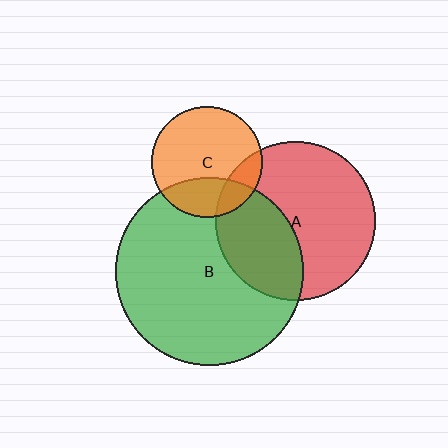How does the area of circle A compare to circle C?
Approximately 2.1 times.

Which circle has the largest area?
Circle B (green).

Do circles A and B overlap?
Yes.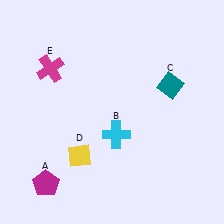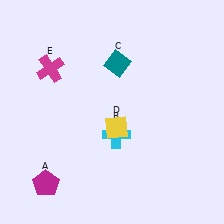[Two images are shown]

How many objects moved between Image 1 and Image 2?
2 objects moved between the two images.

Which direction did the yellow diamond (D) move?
The yellow diamond (D) moved right.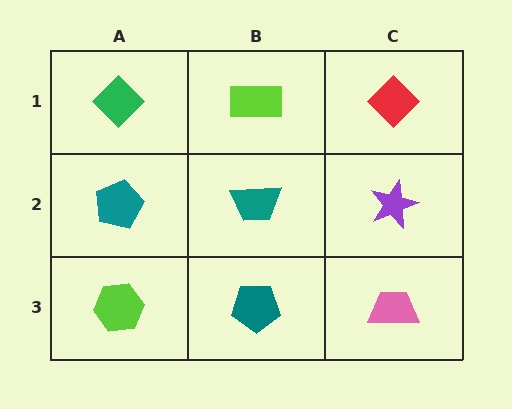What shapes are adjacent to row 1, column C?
A purple star (row 2, column C), a lime rectangle (row 1, column B).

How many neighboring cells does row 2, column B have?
4.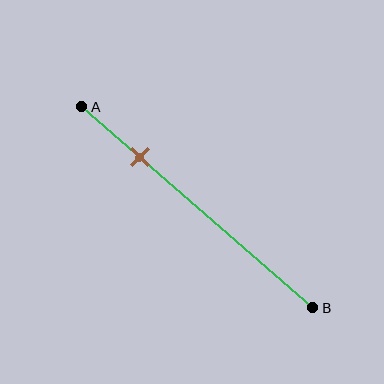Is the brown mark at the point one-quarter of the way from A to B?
Yes, the mark is approximately at the one-quarter point.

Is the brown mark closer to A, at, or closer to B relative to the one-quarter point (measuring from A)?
The brown mark is approximately at the one-quarter point of segment AB.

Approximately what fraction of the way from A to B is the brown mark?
The brown mark is approximately 25% of the way from A to B.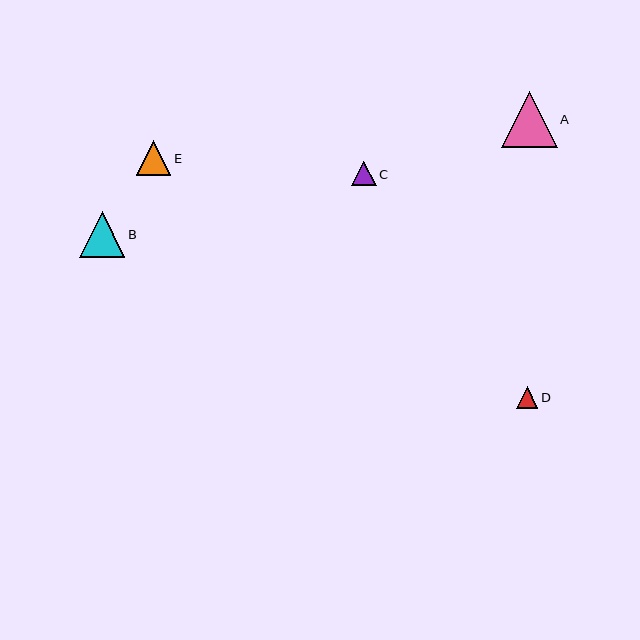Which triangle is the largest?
Triangle A is the largest with a size of approximately 56 pixels.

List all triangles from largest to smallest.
From largest to smallest: A, B, E, C, D.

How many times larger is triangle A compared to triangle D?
Triangle A is approximately 2.6 times the size of triangle D.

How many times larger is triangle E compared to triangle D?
Triangle E is approximately 1.6 times the size of triangle D.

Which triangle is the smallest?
Triangle D is the smallest with a size of approximately 22 pixels.